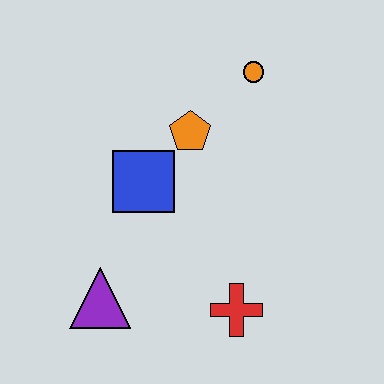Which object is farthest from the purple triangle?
The orange circle is farthest from the purple triangle.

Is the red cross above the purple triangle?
No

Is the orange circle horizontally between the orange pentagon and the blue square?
No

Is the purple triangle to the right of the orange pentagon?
No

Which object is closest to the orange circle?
The orange pentagon is closest to the orange circle.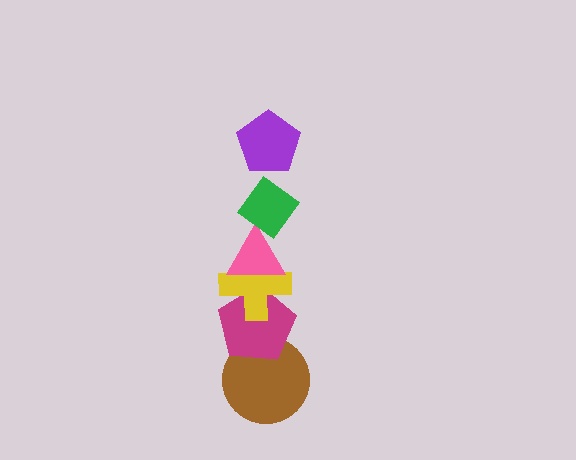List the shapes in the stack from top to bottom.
From top to bottom: the purple pentagon, the green diamond, the pink triangle, the yellow cross, the magenta pentagon, the brown circle.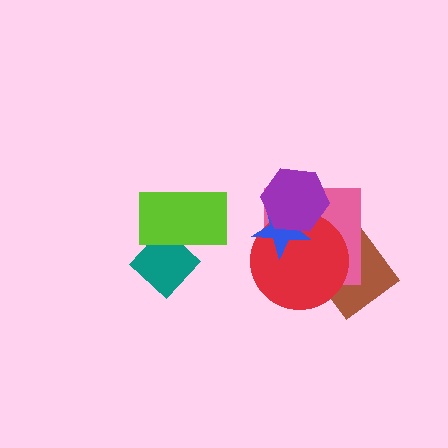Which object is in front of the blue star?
The purple hexagon is in front of the blue star.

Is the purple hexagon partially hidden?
No, no other shape covers it.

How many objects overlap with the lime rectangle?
1 object overlaps with the lime rectangle.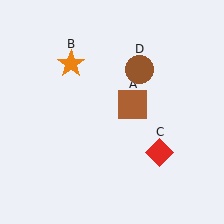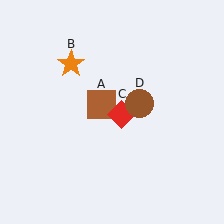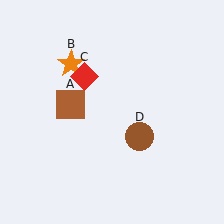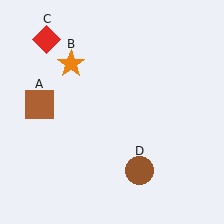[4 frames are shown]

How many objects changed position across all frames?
3 objects changed position: brown square (object A), red diamond (object C), brown circle (object D).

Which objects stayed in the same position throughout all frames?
Orange star (object B) remained stationary.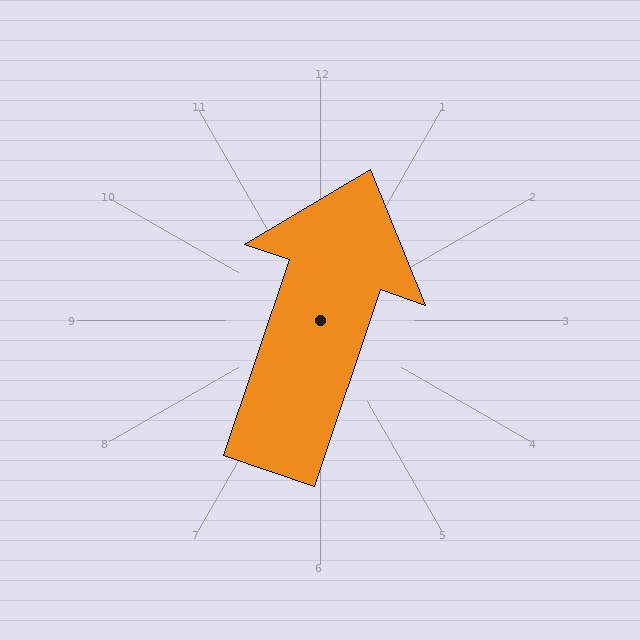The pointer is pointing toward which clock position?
Roughly 1 o'clock.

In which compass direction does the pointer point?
North.